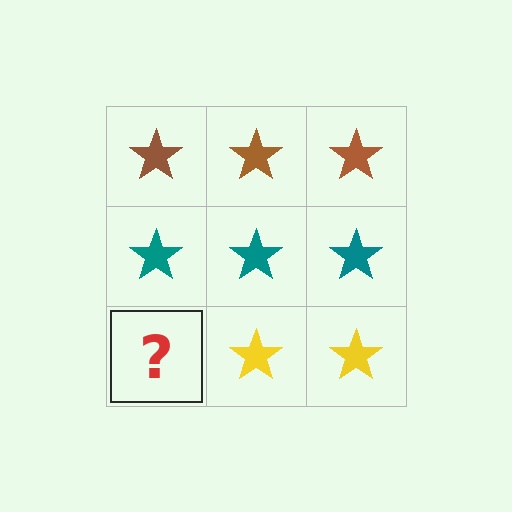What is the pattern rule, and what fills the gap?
The rule is that each row has a consistent color. The gap should be filled with a yellow star.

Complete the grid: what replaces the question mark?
The question mark should be replaced with a yellow star.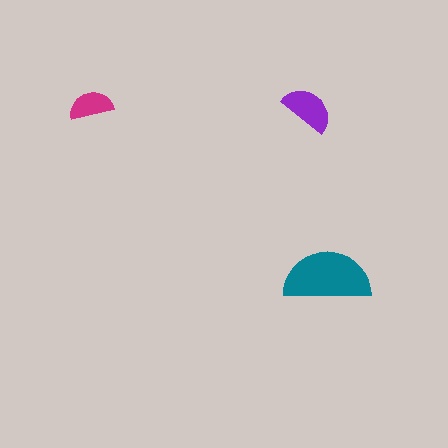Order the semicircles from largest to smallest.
the teal one, the purple one, the magenta one.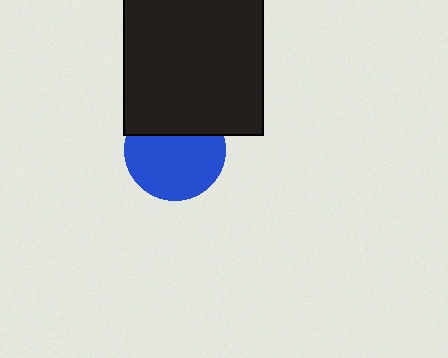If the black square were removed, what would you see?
You would see the complete blue circle.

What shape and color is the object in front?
The object in front is a black square.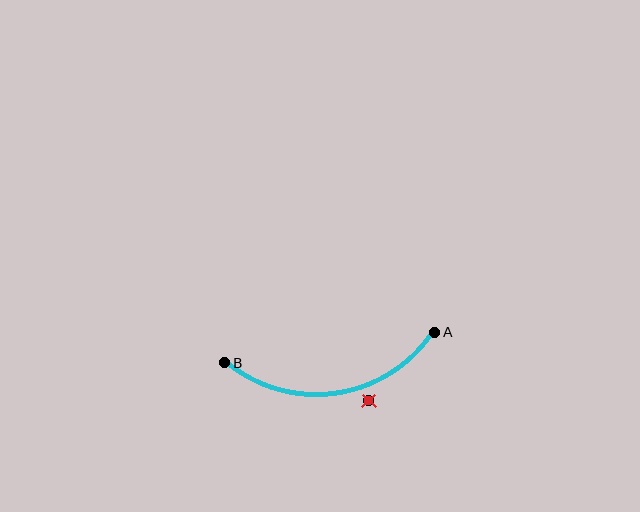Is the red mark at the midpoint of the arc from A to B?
No — the red mark does not lie on the arc at all. It sits slightly outside the curve.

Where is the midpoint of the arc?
The arc midpoint is the point on the curve farthest from the straight line joining A and B. It sits below that line.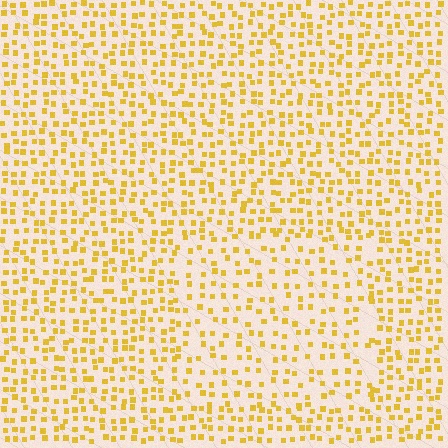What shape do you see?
I see a rectangle.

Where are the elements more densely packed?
The elements are more densely packed outside the rectangle boundary.